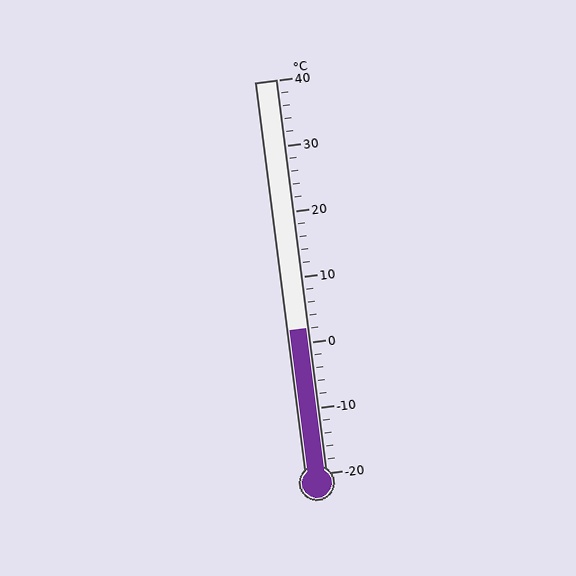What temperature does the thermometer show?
The thermometer shows approximately 2°C.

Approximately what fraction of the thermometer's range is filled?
The thermometer is filled to approximately 35% of its range.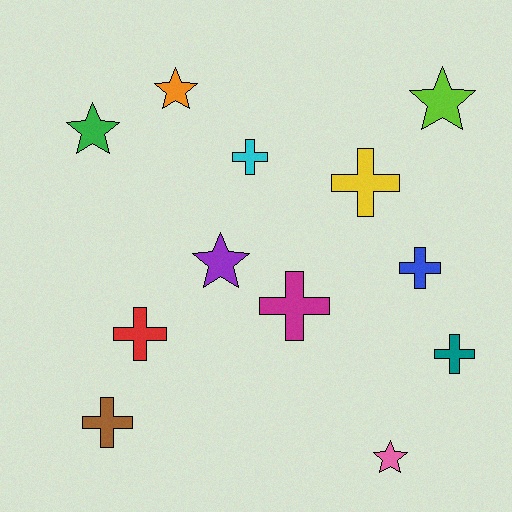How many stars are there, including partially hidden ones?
There are 5 stars.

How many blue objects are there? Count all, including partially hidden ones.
There is 1 blue object.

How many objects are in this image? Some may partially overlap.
There are 12 objects.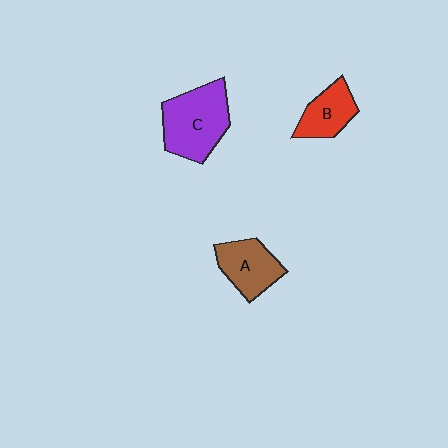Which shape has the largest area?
Shape C (purple).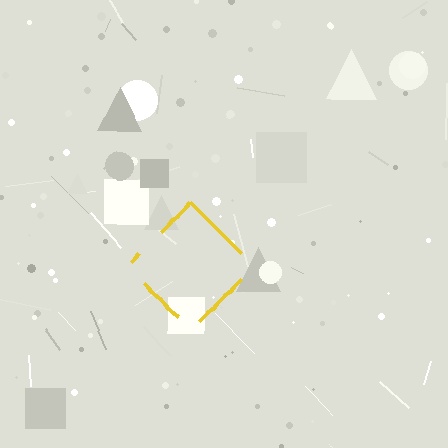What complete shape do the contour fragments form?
The contour fragments form a diamond.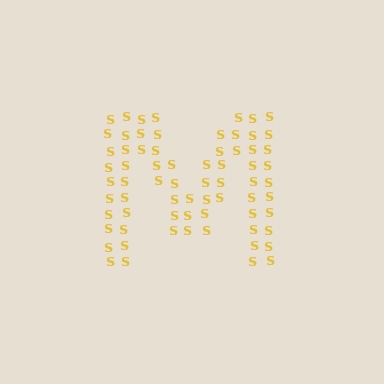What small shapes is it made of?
It is made of small letter S's.